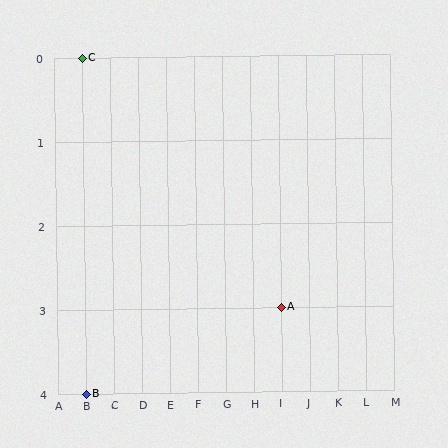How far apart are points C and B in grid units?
Points C and B are 4 rows apart.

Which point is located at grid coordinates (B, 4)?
Point B is at (B, 4).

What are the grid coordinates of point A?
Point A is at grid coordinates (I, 3).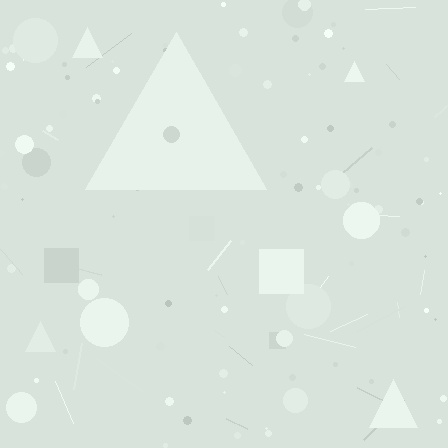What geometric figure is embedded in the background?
A triangle is embedded in the background.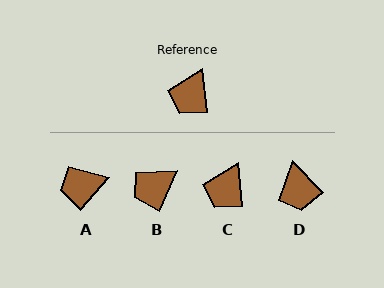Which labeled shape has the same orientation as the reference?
C.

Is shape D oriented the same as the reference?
No, it is off by about 38 degrees.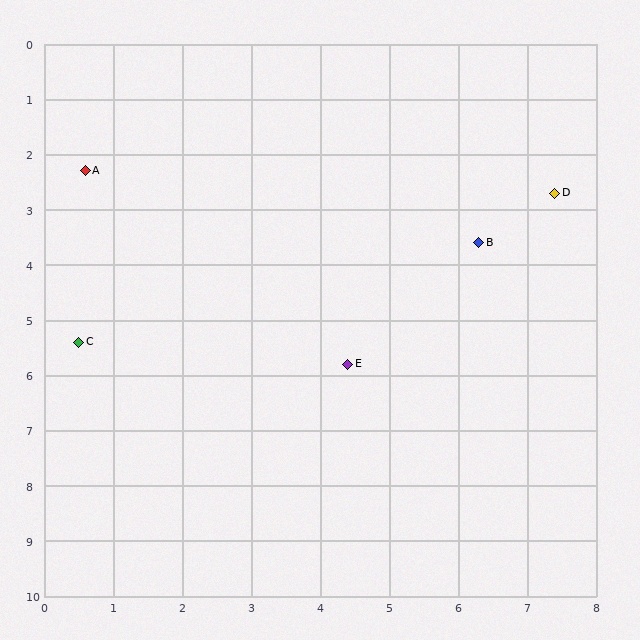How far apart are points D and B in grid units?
Points D and B are about 1.4 grid units apart.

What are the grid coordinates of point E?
Point E is at approximately (4.4, 5.8).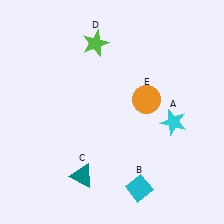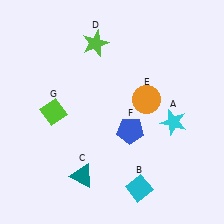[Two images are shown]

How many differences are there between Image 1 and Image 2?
There are 2 differences between the two images.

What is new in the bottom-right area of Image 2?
A blue pentagon (F) was added in the bottom-right area of Image 2.